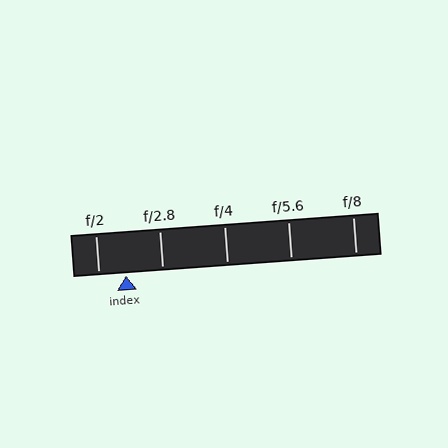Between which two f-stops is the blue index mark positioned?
The index mark is between f/2 and f/2.8.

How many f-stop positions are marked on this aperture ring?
There are 5 f-stop positions marked.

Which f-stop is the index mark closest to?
The index mark is closest to f/2.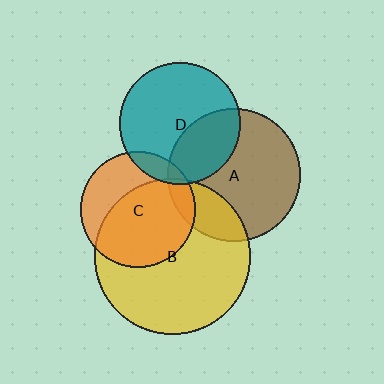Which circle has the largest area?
Circle B (yellow).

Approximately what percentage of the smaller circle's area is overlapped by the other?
Approximately 10%.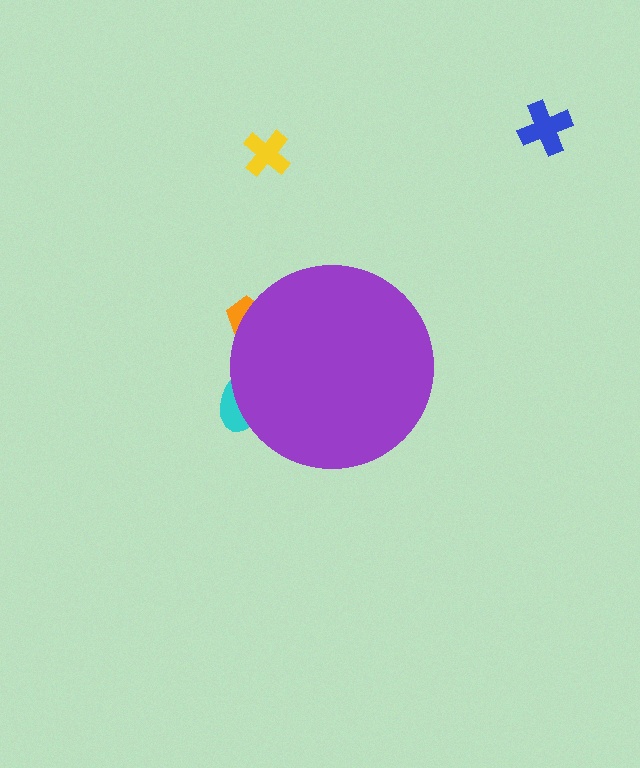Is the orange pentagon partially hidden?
Yes, the orange pentagon is partially hidden behind the purple circle.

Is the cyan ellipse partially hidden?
Yes, the cyan ellipse is partially hidden behind the purple circle.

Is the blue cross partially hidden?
No, the blue cross is fully visible.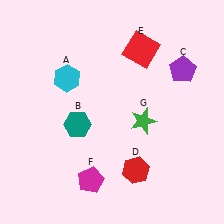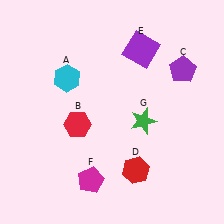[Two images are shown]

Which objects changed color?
B changed from teal to red. E changed from red to purple.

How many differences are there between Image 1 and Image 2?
There are 2 differences between the two images.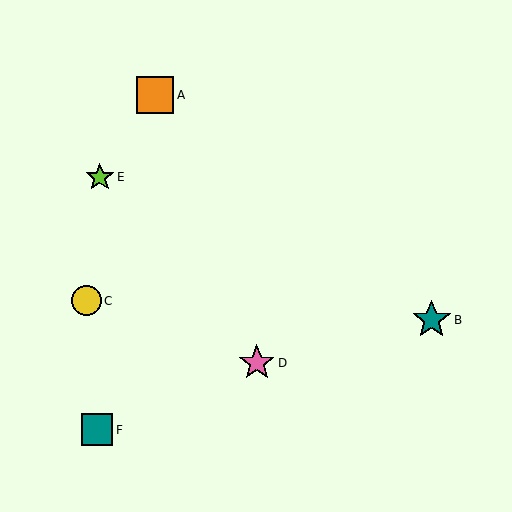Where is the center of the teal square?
The center of the teal square is at (97, 430).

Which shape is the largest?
The teal star (labeled B) is the largest.